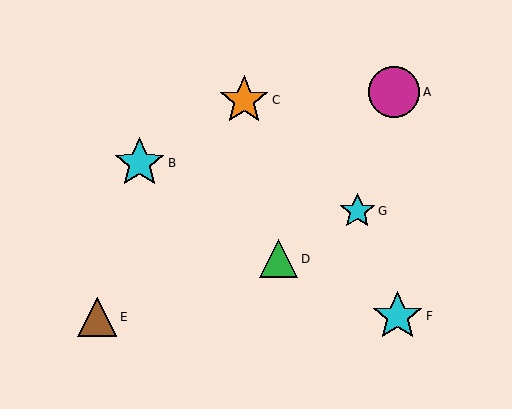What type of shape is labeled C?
Shape C is an orange star.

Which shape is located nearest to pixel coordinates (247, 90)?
The orange star (labeled C) at (244, 100) is nearest to that location.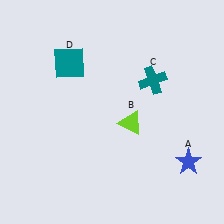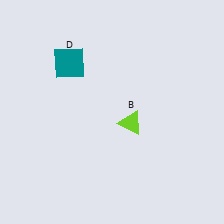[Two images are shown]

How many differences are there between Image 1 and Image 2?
There are 2 differences between the two images.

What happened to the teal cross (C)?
The teal cross (C) was removed in Image 2. It was in the top-right area of Image 1.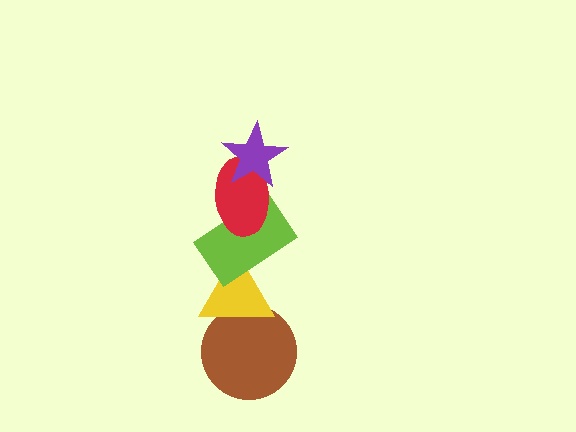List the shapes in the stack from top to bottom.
From top to bottom: the purple star, the red ellipse, the lime rectangle, the yellow triangle, the brown circle.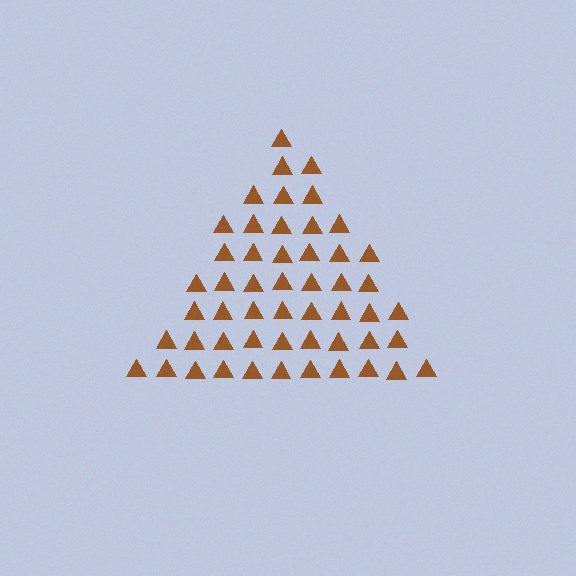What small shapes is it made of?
It is made of small triangles.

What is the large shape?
The large shape is a triangle.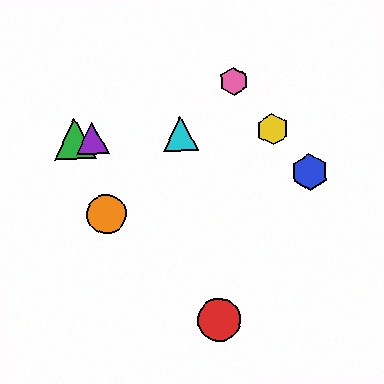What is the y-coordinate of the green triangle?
The green triangle is at y≈139.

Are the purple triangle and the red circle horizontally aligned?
No, the purple triangle is at y≈138 and the red circle is at y≈320.